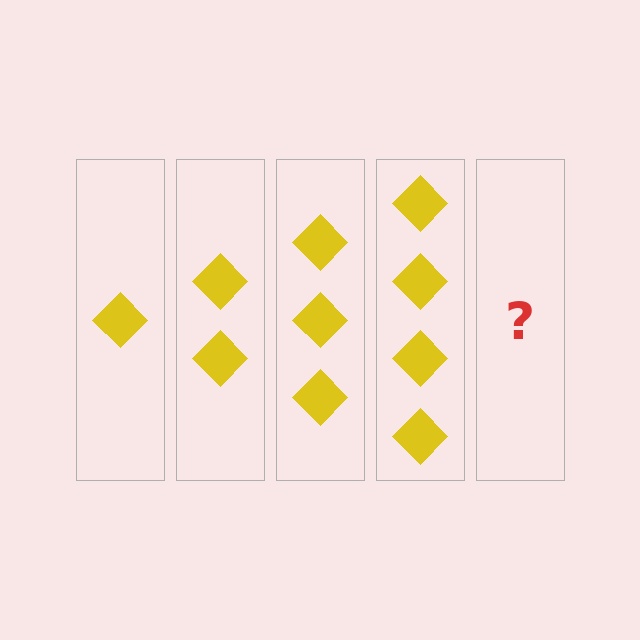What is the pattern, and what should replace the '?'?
The pattern is that each step adds one more diamond. The '?' should be 5 diamonds.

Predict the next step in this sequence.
The next step is 5 diamonds.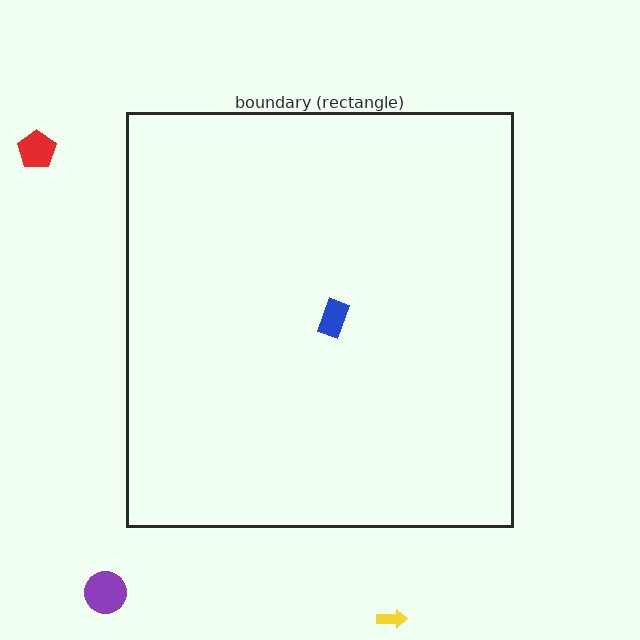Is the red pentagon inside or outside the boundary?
Outside.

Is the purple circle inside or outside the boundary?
Outside.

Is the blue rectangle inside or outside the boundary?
Inside.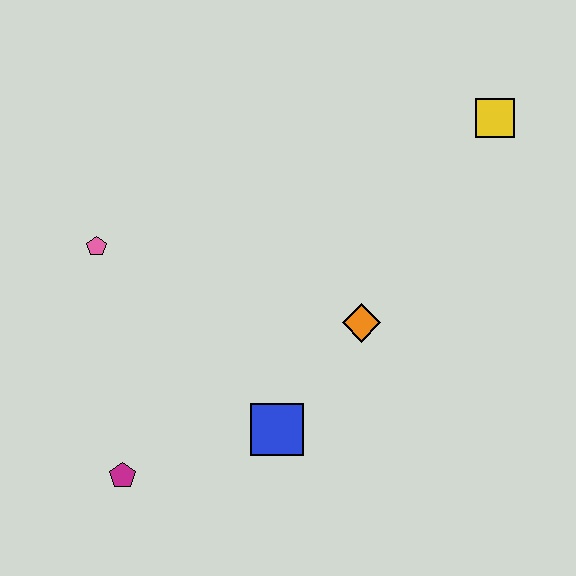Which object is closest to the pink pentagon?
The magenta pentagon is closest to the pink pentagon.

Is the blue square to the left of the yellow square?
Yes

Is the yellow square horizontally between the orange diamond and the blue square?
No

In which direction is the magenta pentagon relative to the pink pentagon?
The magenta pentagon is below the pink pentagon.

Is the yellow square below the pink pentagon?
No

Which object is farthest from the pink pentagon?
The yellow square is farthest from the pink pentagon.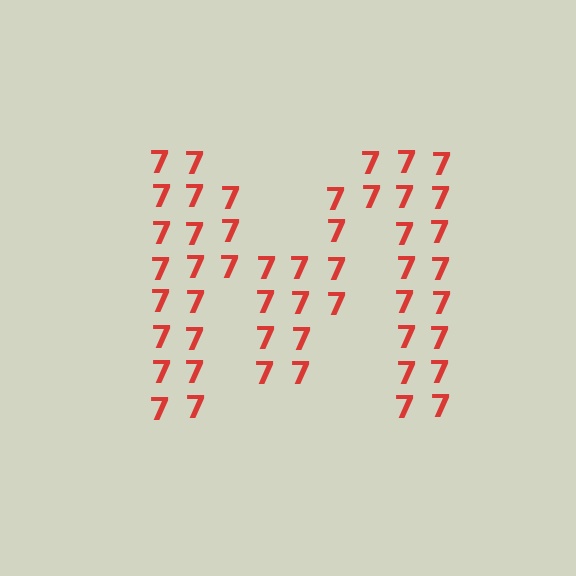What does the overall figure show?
The overall figure shows the letter M.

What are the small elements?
The small elements are digit 7's.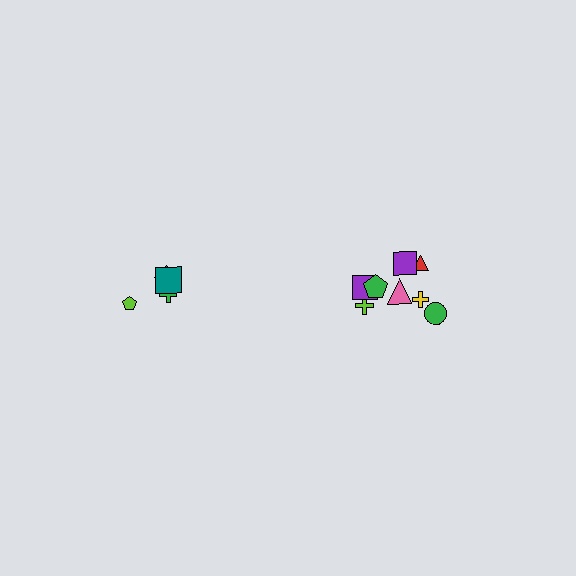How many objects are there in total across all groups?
There are 12 objects.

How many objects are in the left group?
There are 4 objects.